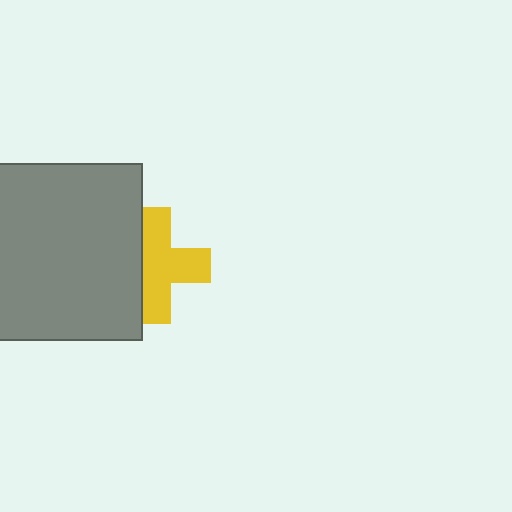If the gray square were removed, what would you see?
You would see the complete yellow cross.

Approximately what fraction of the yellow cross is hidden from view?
Roughly 34% of the yellow cross is hidden behind the gray square.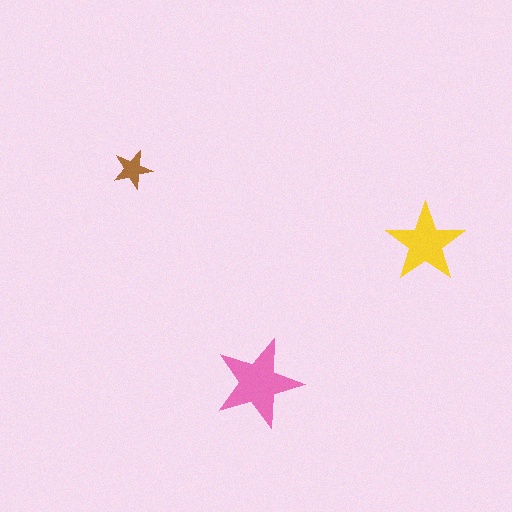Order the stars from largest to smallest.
the pink one, the yellow one, the brown one.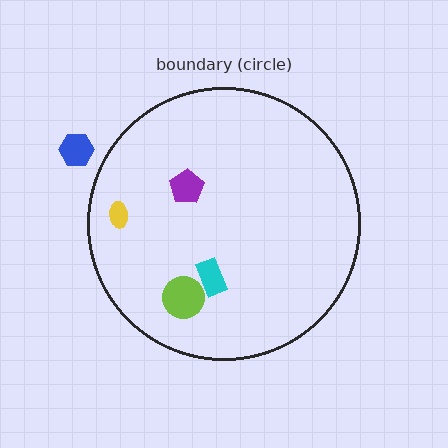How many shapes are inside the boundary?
4 inside, 1 outside.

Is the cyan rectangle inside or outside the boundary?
Inside.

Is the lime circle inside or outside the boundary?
Inside.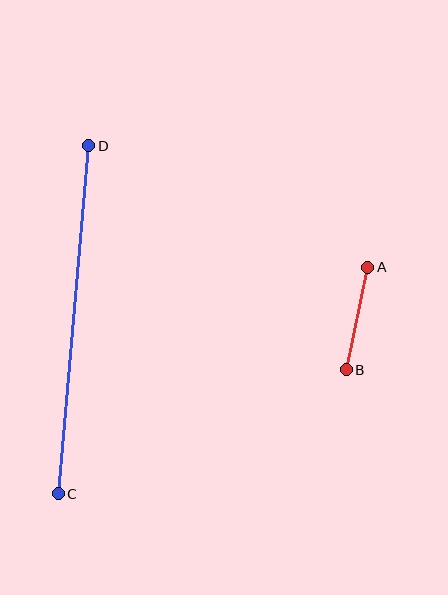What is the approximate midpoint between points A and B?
The midpoint is at approximately (357, 318) pixels.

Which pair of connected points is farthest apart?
Points C and D are farthest apart.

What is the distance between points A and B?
The distance is approximately 105 pixels.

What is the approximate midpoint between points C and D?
The midpoint is at approximately (74, 320) pixels.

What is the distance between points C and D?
The distance is approximately 349 pixels.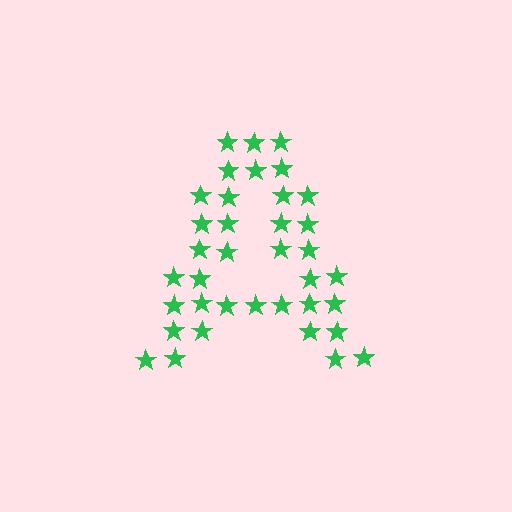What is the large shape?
The large shape is the letter A.